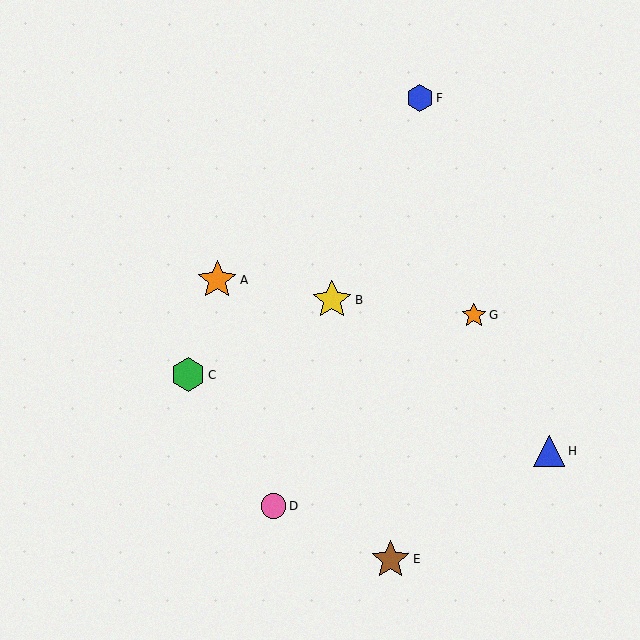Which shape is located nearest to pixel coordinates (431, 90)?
The blue hexagon (labeled F) at (420, 98) is nearest to that location.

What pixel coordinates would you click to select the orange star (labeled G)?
Click at (474, 316) to select the orange star G.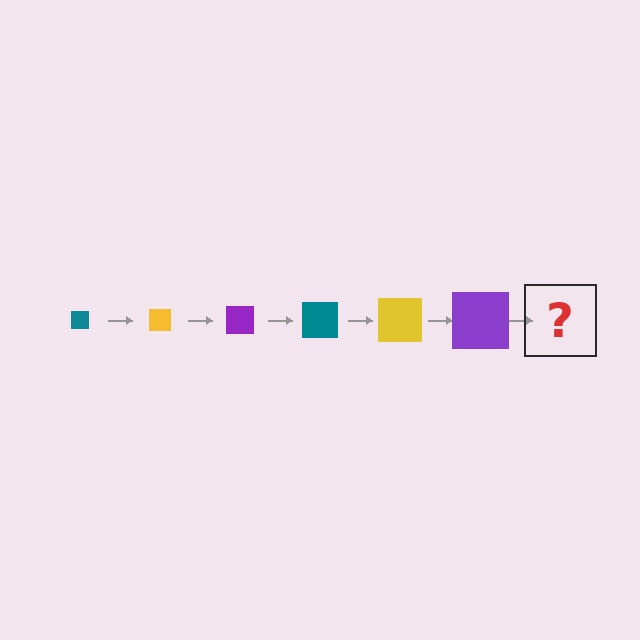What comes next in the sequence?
The next element should be a teal square, larger than the previous one.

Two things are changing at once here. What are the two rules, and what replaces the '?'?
The two rules are that the square grows larger each step and the color cycles through teal, yellow, and purple. The '?' should be a teal square, larger than the previous one.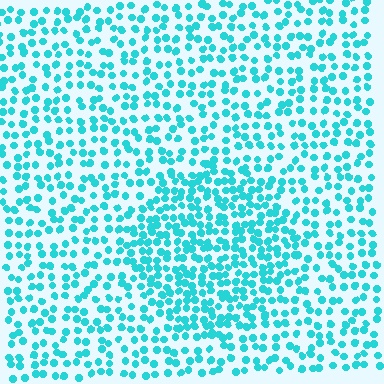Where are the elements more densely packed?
The elements are more densely packed inside the circle boundary.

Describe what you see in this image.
The image contains small cyan elements arranged at two different densities. A circle-shaped region is visible where the elements are more densely packed than the surrounding area.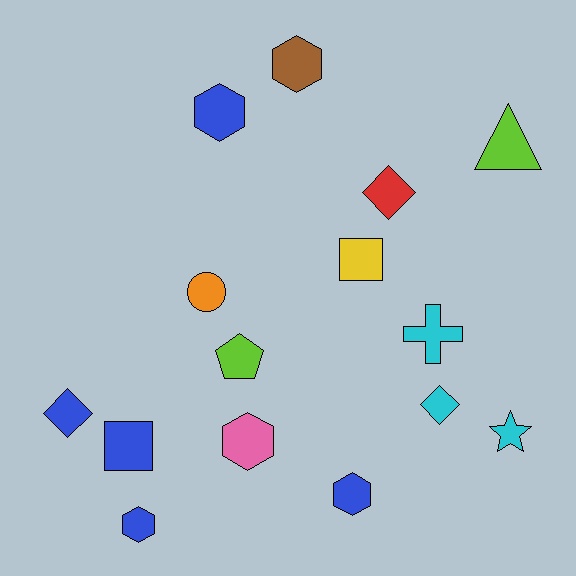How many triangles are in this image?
There is 1 triangle.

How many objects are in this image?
There are 15 objects.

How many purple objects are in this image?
There are no purple objects.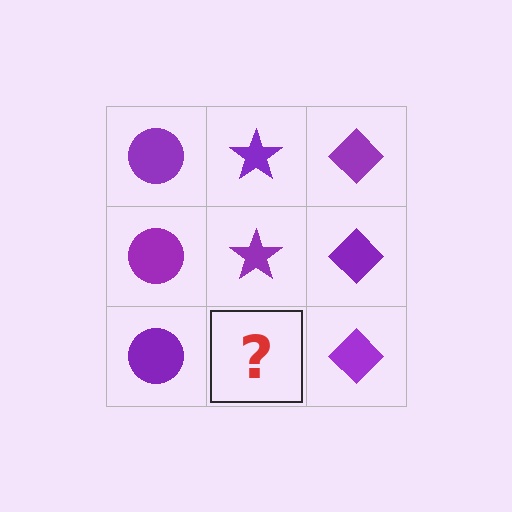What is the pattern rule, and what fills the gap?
The rule is that each column has a consistent shape. The gap should be filled with a purple star.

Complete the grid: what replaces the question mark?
The question mark should be replaced with a purple star.